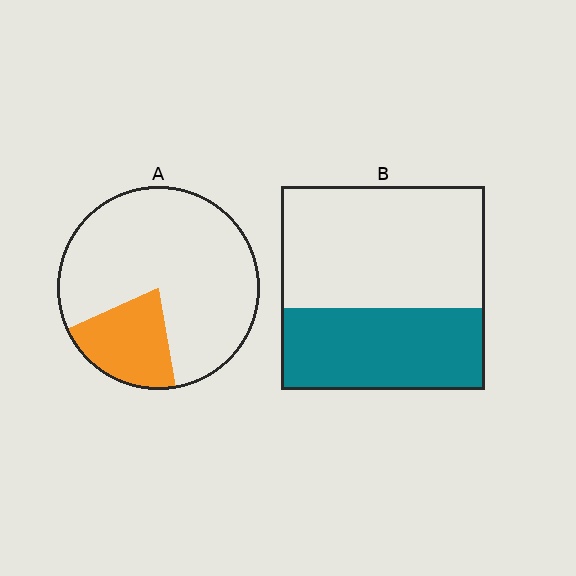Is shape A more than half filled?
No.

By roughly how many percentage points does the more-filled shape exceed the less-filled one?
By roughly 20 percentage points (B over A).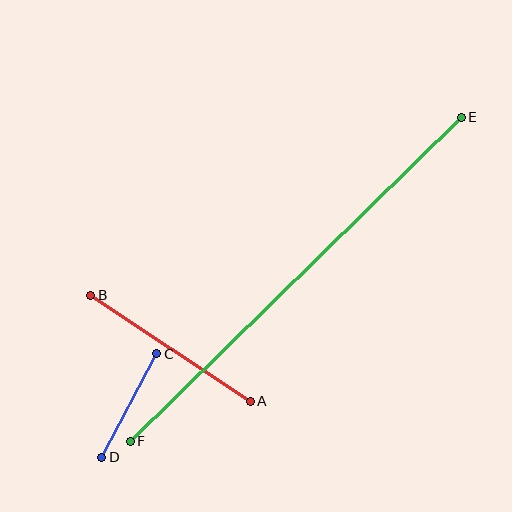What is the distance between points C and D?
The distance is approximately 117 pixels.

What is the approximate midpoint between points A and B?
The midpoint is at approximately (170, 348) pixels.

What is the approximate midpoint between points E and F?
The midpoint is at approximately (296, 279) pixels.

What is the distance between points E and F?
The distance is approximately 463 pixels.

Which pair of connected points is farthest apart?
Points E and F are farthest apart.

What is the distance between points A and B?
The distance is approximately 192 pixels.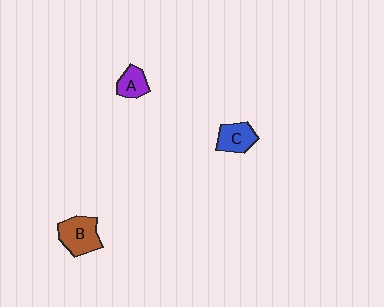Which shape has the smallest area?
Shape A (purple).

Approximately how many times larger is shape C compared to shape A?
Approximately 1.3 times.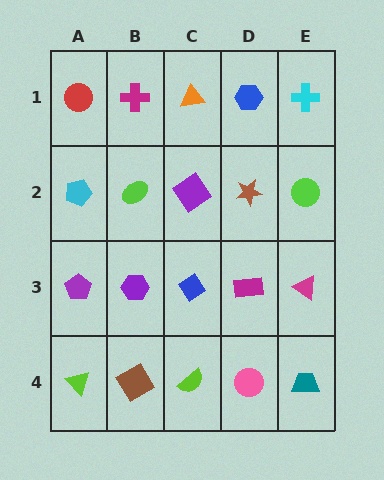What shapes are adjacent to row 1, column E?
A lime circle (row 2, column E), a blue hexagon (row 1, column D).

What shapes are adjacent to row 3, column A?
A cyan pentagon (row 2, column A), a lime triangle (row 4, column A), a purple hexagon (row 3, column B).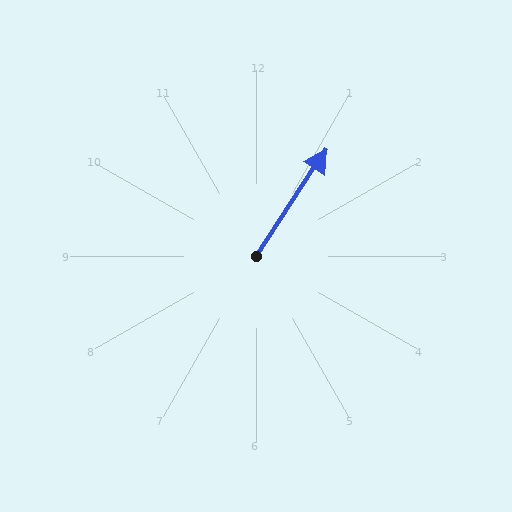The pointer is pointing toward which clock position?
Roughly 1 o'clock.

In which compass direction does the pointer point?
Northeast.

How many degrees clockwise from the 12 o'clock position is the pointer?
Approximately 33 degrees.